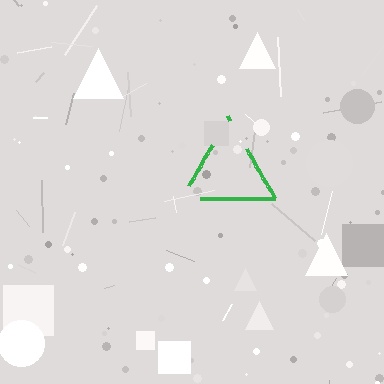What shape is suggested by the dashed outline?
The dashed outline suggests a triangle.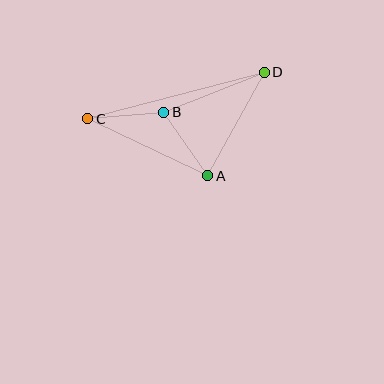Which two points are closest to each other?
Points B and C are closest to each other.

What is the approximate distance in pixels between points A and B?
The distance between A and B is approximately 77 pixels.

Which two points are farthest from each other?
Points C and D are farthest from each other.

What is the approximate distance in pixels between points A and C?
The distance between A and C is approximately 133 pixels.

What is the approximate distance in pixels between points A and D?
The distance between A and D is approximately 118 pixels.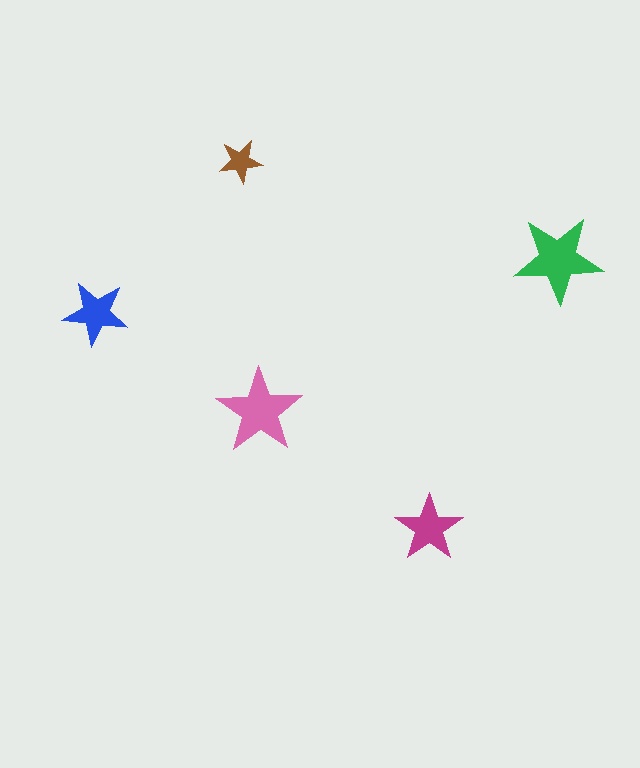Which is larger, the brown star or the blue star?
The blue one.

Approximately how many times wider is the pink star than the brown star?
About 2 times wider.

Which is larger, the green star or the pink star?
The green one.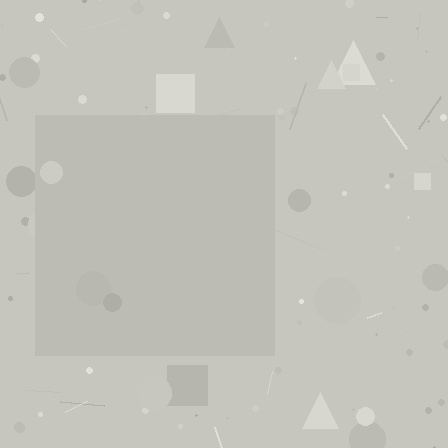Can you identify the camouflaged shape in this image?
The camouflaged shape is a square.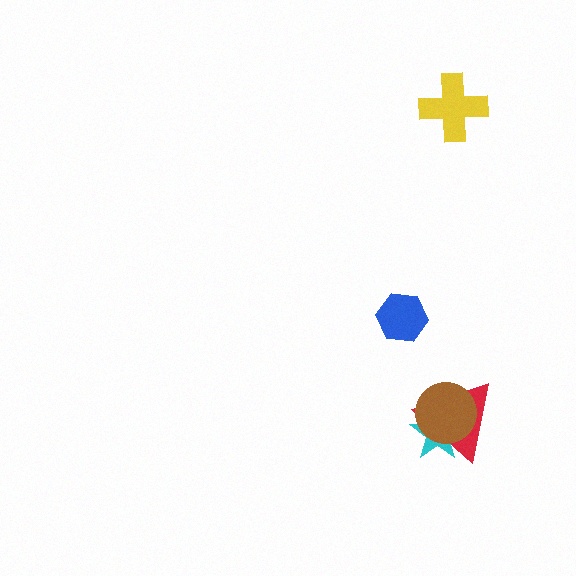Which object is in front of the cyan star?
The brown circle is in front of the cyan star.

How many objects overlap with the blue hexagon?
0 objects overlap with the blue hexagon.